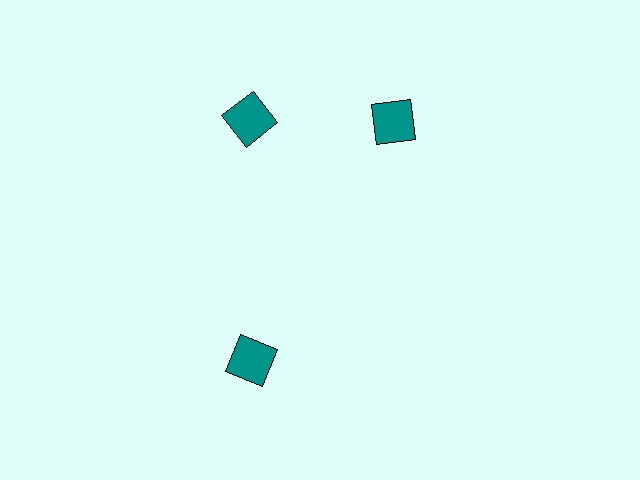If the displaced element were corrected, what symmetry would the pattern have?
It would have 3-fold rotational symmetry — the pattern would map onto itself every 120 degrees.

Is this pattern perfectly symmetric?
No. The 3 teal squares are arranged in a ring, but one element near the 3 o'clock position is rotated out of alignment along the ring, breaking the 3-fold rotational symmetry.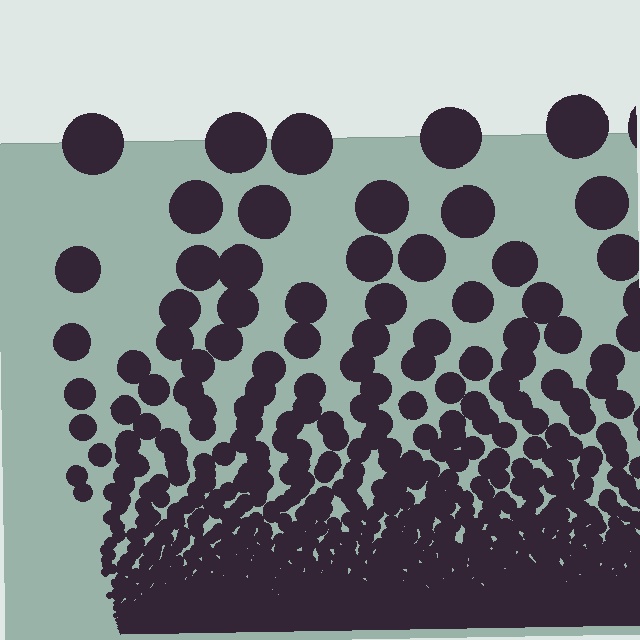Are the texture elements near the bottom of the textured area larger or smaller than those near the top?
Smaller. The gradient is inverted — elements near the bottom are smaller and denser.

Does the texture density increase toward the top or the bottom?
Density increases toward the bottom.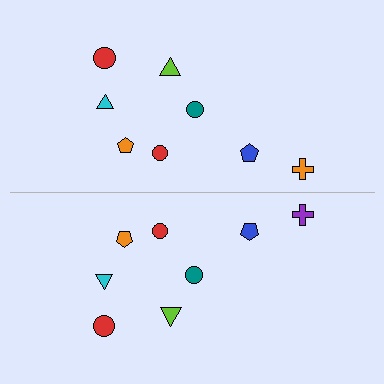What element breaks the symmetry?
The purple cross on the bottom side breaks the symmetry — its mirror counterpart is orange.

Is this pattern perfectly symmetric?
No, the pattern is not perfectly symmetric. The purple cross on the bottom side breaks the symmetry — its mirror counterpart is orange.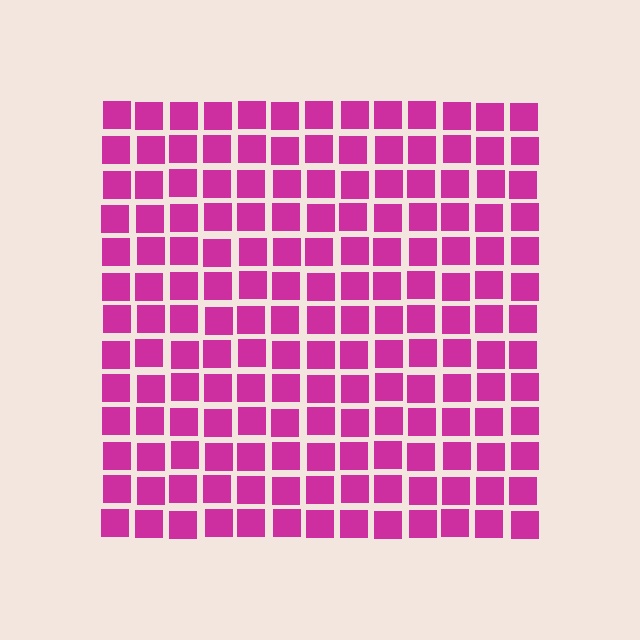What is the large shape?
The large shape is a square.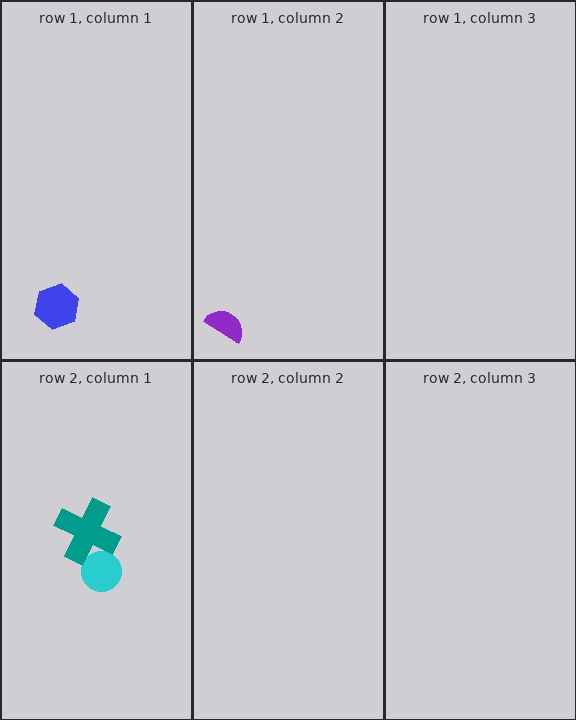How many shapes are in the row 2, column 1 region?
2.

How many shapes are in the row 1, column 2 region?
1.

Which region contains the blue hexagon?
The row 1, column 1 region.